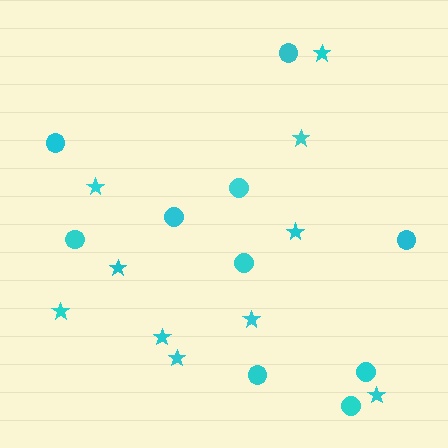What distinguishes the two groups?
There are 2 groups: one group of circles (10) and one group of stars (10).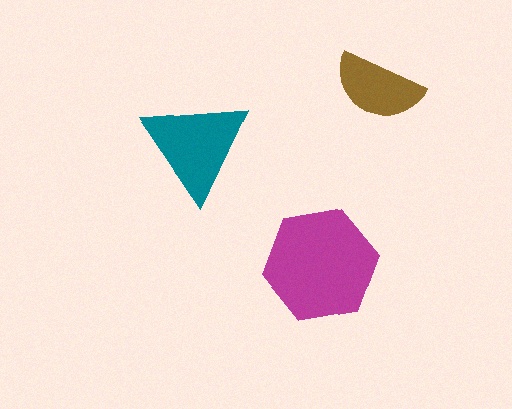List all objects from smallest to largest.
The brown semicircle, the teal triangle, the magenta hexagon.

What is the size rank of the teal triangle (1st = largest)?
2nd.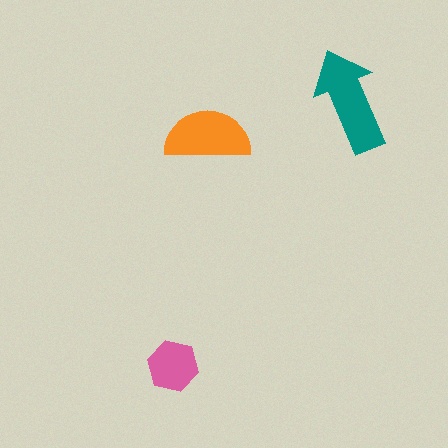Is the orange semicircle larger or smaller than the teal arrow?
Smaller.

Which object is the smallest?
The pink hexagon.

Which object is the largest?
The teal arrow.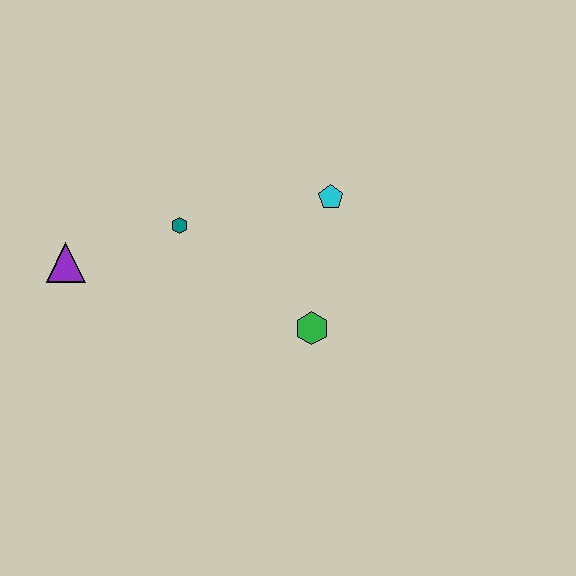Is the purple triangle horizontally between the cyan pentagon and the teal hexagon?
No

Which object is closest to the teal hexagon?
The purple triangle is closest to the teal hexagon.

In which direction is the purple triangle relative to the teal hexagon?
The purple triangle is to the left of the teal hexagon.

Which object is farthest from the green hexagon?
The purple triangle is farthest from the green hexagon.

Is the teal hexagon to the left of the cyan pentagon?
Yes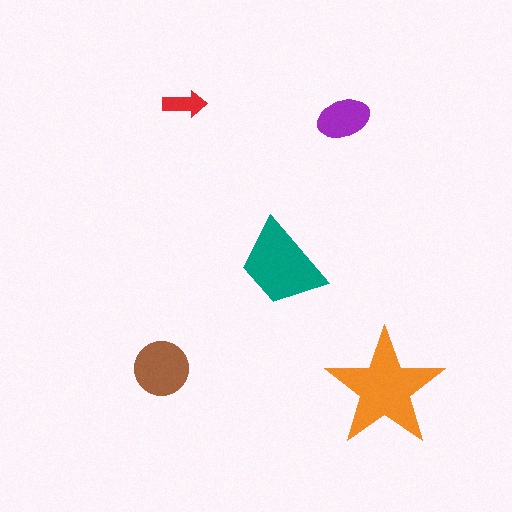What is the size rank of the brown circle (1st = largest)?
3rd.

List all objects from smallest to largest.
The red arrow, the purple ellipse, the brown circle, the teal trapezoid, the orange star.